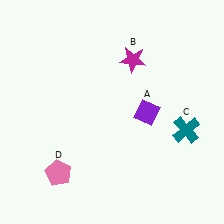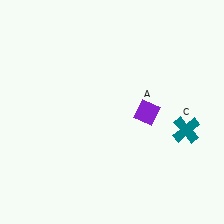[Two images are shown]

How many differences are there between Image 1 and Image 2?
There are 2 differences between the two images.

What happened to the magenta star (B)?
The magenta star (B) was removed in Image 2. It was in the top-right area of Image 1.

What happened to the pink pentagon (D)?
The pink pentagon (D) was removed in Image 2. It was in the bottom-left area of Image 1.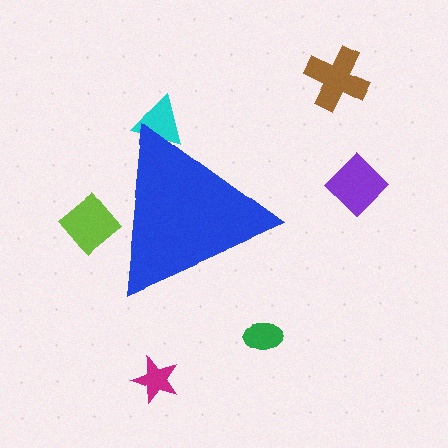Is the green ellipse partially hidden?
No, the green ellipse is fully visible.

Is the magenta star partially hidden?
No, the magenta star is fully visible.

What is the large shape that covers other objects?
A blue triangle.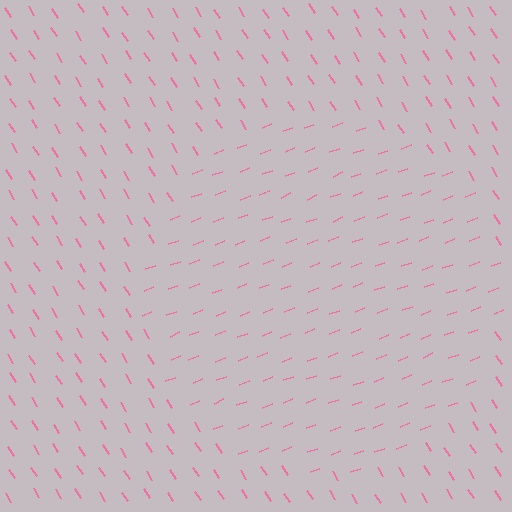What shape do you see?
I see a circle.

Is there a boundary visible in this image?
Yes, there is a texture boundary formed by a change in line orientation.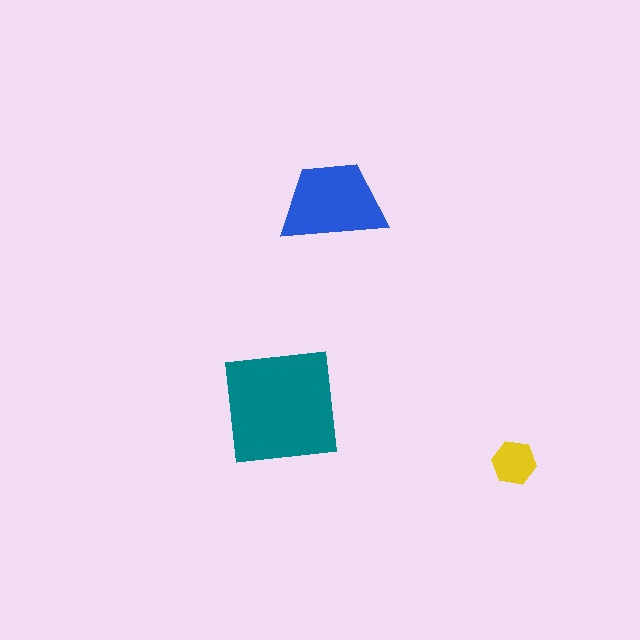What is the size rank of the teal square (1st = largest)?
1st.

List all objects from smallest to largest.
The yellow hexagon, the blue trapezoid, the teal square.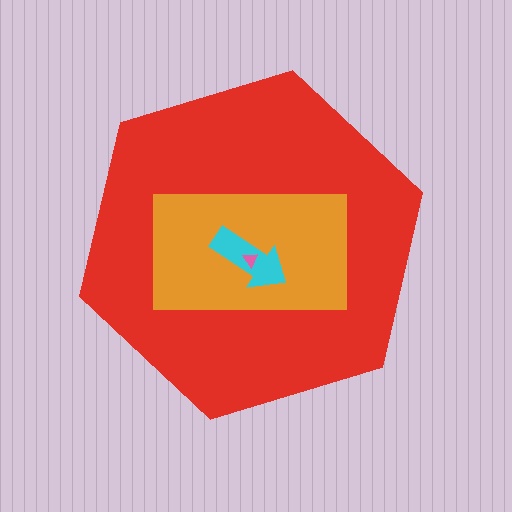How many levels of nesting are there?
4.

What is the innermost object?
The pink triangle.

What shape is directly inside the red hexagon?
The orange rectangle.